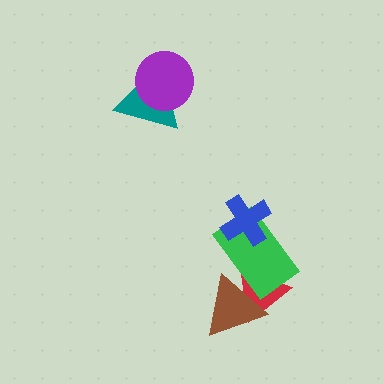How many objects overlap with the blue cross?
1 object overlaps with the blue cross.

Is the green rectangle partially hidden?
Yes, it is partially covered by another shape.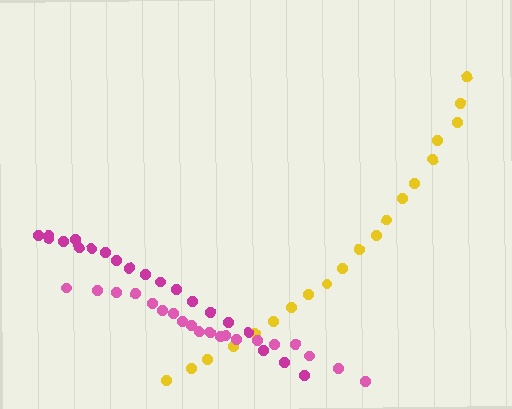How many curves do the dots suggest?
There are 3 distinct paths.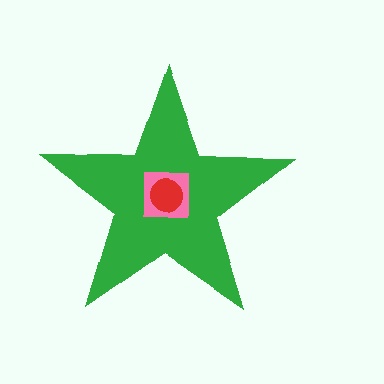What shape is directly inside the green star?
The pink square.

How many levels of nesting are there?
3.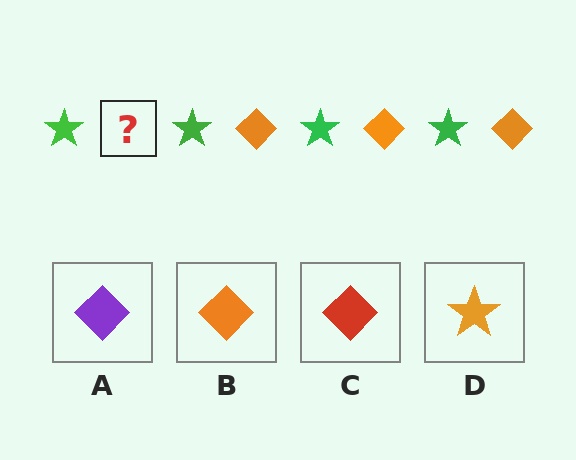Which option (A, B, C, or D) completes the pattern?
B.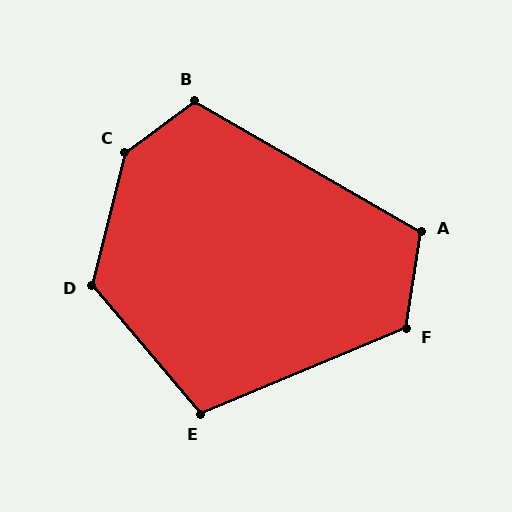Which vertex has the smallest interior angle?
E, at approximately 108 degrees.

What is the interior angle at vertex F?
Approximately 121 degrees (obtuse).